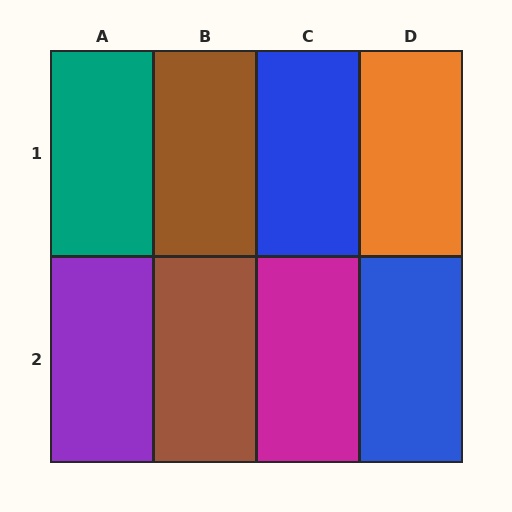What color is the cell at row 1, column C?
Blue.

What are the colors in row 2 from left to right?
Purple, brown, magenta, blue.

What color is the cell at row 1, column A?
Teal.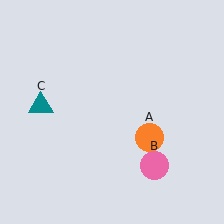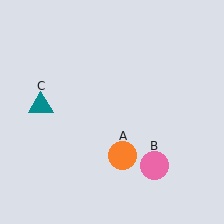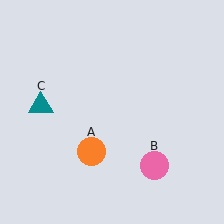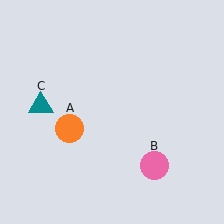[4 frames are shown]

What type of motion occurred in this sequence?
The orange circle (object A) rotated clockwise around the center of the scene.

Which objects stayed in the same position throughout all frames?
Pink circle (object B) and teal triangle (object C) remained stationary.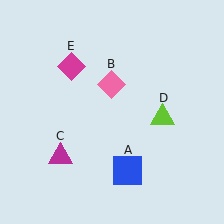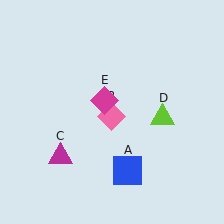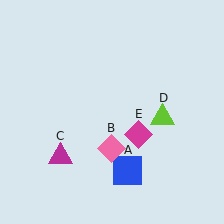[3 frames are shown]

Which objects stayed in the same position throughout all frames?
Blue square (object A) and magenta triangle (object C) and lime triangle (object D) remained stationary.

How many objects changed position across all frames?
2 objects changed position: pink diamond (object B), magenta diamond (object E).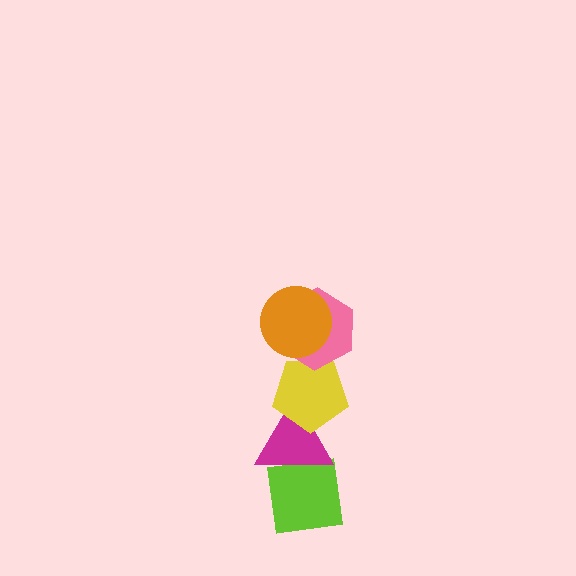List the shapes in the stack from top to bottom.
From top to bottom: the orange circle, the pink hexagon, the yellow pentagon, the magenta triangle, the lime square.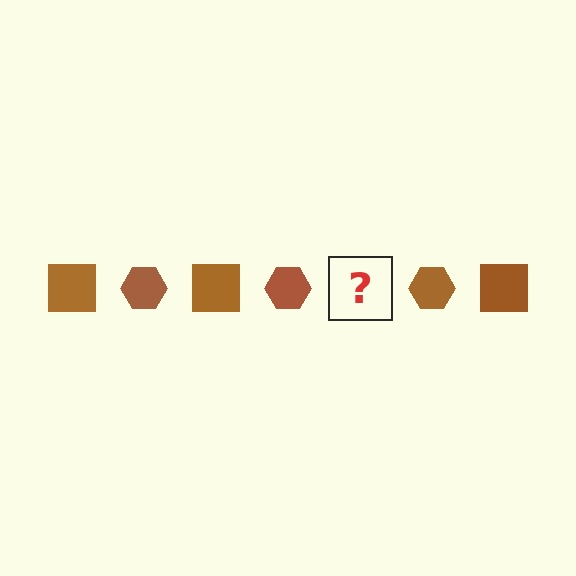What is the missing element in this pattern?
The missing element is a brown square.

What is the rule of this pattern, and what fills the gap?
The rule is that the pattern cycles through square, hexagon shapes in brown. The gap should be filled with a brown square.